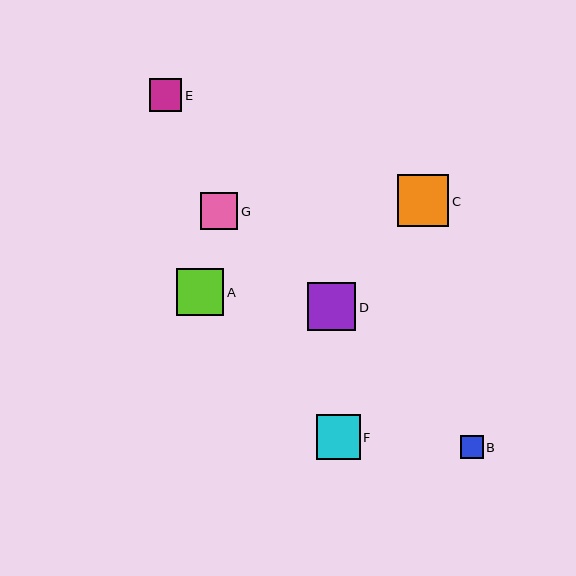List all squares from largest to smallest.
From largest to smallest: C, D, A, F, G, E, B.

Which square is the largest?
Square C is the largest with a size of approximately 51 pixels.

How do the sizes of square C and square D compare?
Square C and square D are approximately the same size.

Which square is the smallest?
Square B is the smallest with a size of approximately 23 pixels.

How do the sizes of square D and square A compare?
Square D and square A are approximately the same size.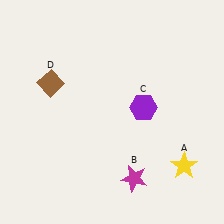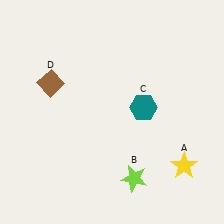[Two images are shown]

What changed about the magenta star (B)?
In Image 1, B is magenta. In Image 2, it changed to lime.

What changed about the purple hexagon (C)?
In Image 1, C is purple. In Image 2, it changed to teal.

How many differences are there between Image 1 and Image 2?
There are 2 differences between the two images.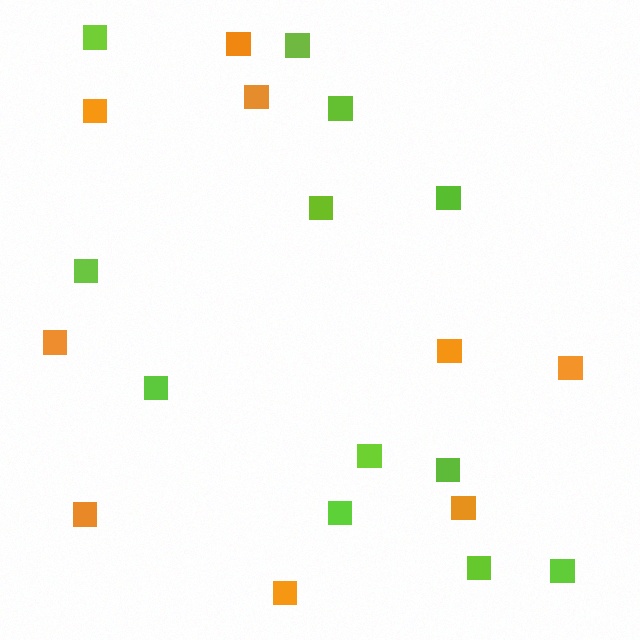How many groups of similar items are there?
There are 2 groups: one group of orange squares (9) and one group of lime squares (12).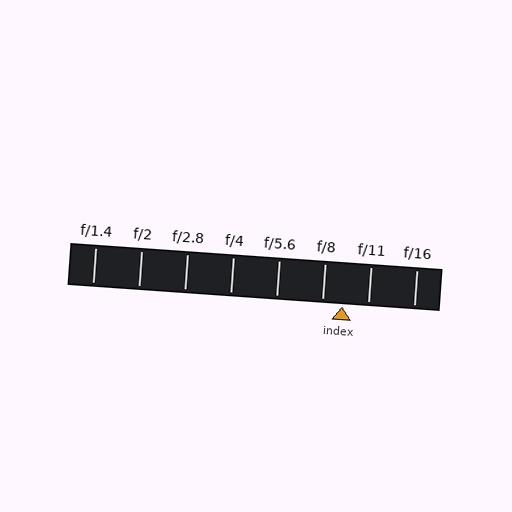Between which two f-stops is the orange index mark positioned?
The index mark is between f/8 and f/11.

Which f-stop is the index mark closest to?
The index mark is closest to f/8.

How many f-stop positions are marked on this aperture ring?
There are 8 f-stop positions marked.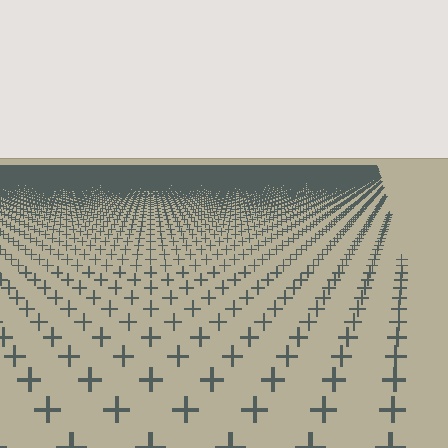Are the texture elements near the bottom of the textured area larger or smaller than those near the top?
Larger. Near the bottom, elements are closer to the viewer and appear at a bigger on-screen size.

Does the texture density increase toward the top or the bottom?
Density increases toward the top.